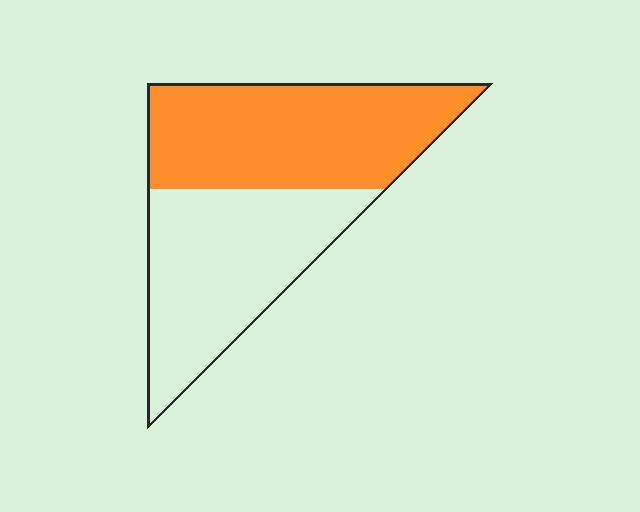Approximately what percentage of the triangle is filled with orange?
Approximately 50%.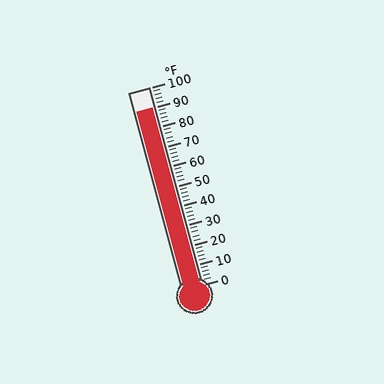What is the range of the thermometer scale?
The thermometer scale ranges from 0°F to 100°F.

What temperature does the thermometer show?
The thermometer shows approximately 90°F.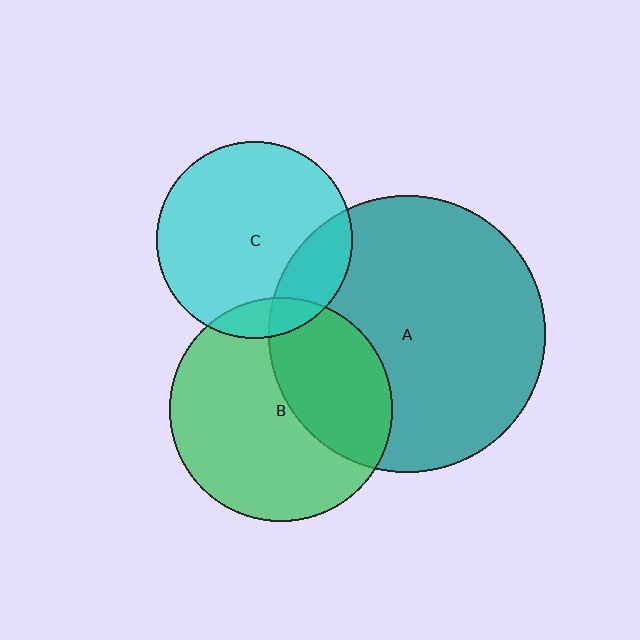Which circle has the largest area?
Circle A (teal).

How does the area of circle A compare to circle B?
Approximately 1.5 times.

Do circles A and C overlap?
Yes.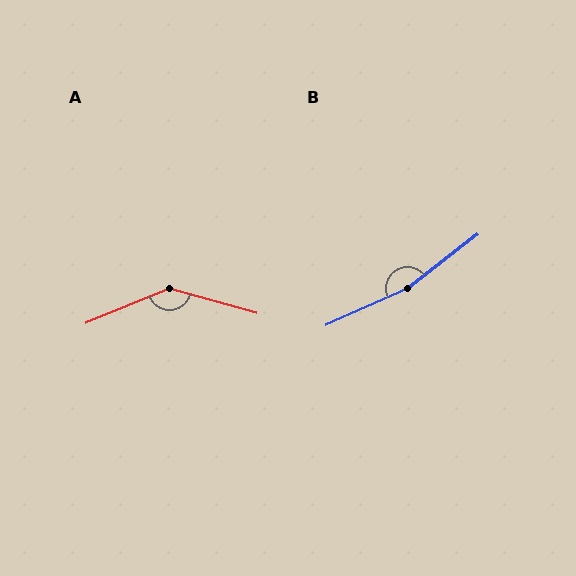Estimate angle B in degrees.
Approximately 166 degrees.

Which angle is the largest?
B, at approximately 166 degrees.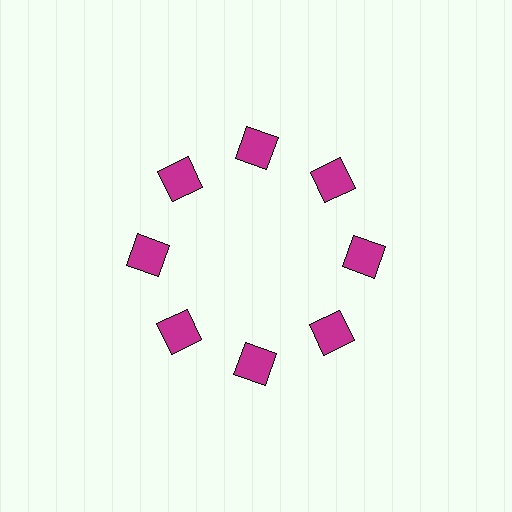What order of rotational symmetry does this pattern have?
This pattern has 8-fold rotational symmetry.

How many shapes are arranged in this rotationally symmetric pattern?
There are 8 shapes, arranged in 8 groups of 1.